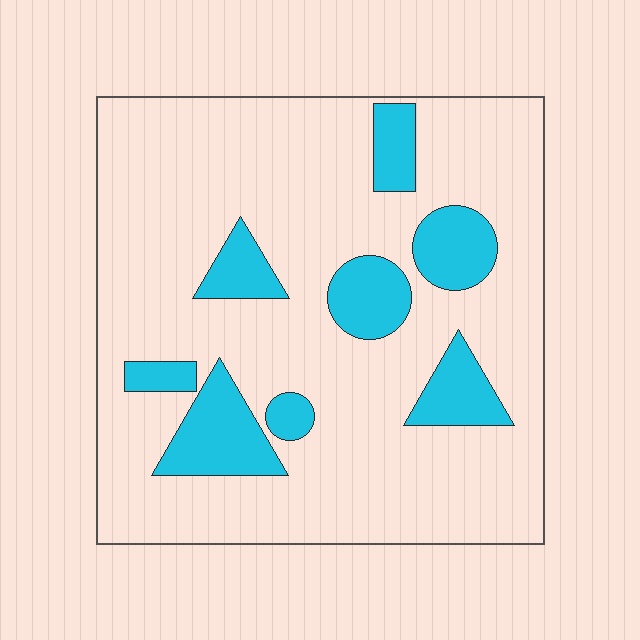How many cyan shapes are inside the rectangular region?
8.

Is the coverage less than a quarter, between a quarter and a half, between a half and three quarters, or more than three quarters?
Less than a quarter.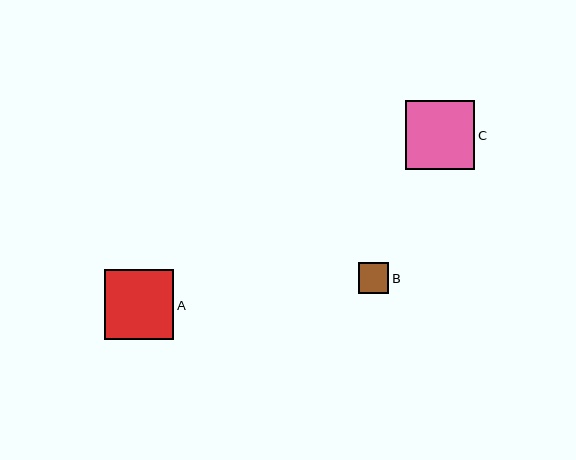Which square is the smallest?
Square B is the smallest with a size of approximately 30 pixels.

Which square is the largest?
Square A is the largest with a size of approximately 70 pixels.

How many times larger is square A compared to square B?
Square A is approximately 2.3 times the size of square B.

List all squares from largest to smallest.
From largest to smallest: A, C, B.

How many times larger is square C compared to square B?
Square C is approximately 2.3 times the size of square B.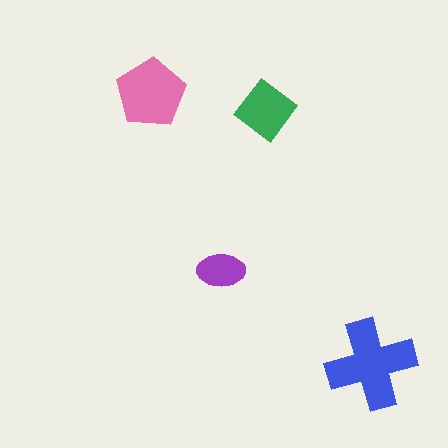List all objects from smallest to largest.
The purple ellipse, the green diamond, the pink pentagon, the blue cross.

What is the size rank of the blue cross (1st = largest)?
1st.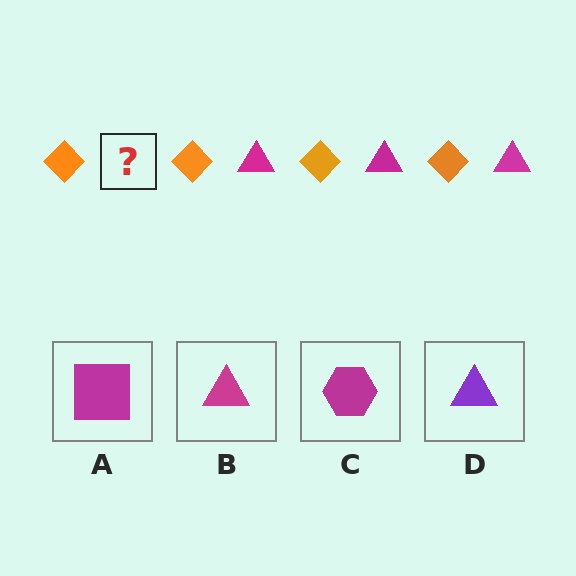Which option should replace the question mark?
Option B.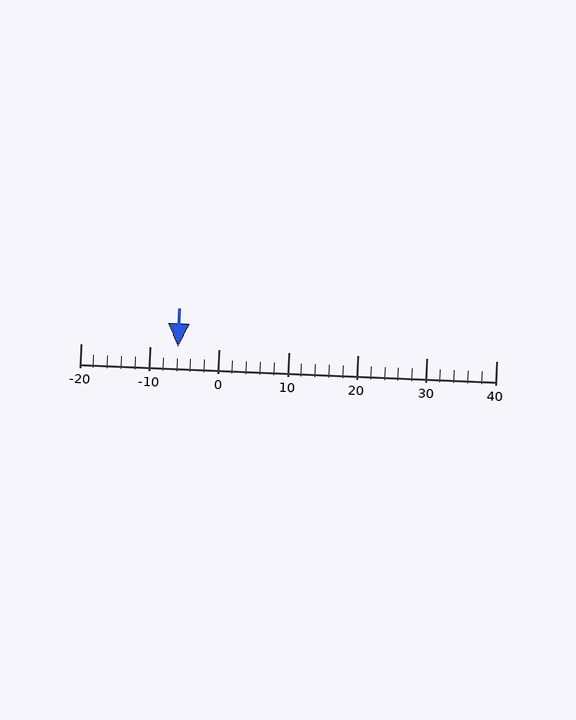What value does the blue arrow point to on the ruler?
The blue arrow points to approximately -6.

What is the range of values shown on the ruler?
The ruler shows values from -20 to 40.